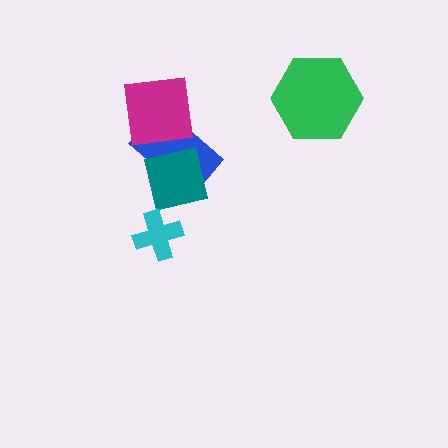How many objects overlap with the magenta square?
1 object overlaps with the magenta square.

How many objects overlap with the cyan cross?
0 objects overlap with the cyan cross.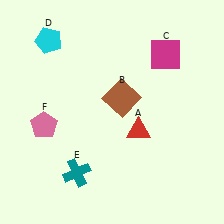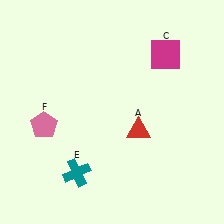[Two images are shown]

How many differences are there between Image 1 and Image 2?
There are 2 differences between the two images.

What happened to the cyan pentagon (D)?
The cyan pentagon (D) was removed in Image 2. It was in the top-left area of Image 1.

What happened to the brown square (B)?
The brown square (B) was removed in Image 2. It was in the top-right area of Image 1.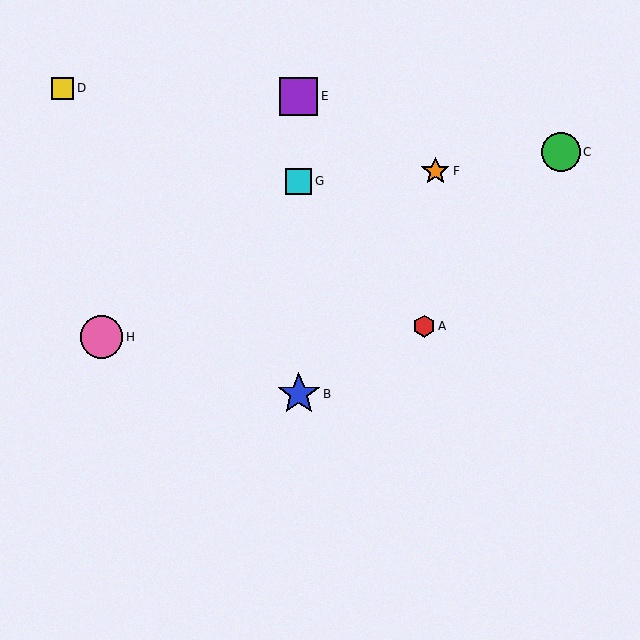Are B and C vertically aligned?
No, B is at x≈299 and C is at x≈561.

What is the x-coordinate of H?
Object H is at x≈101.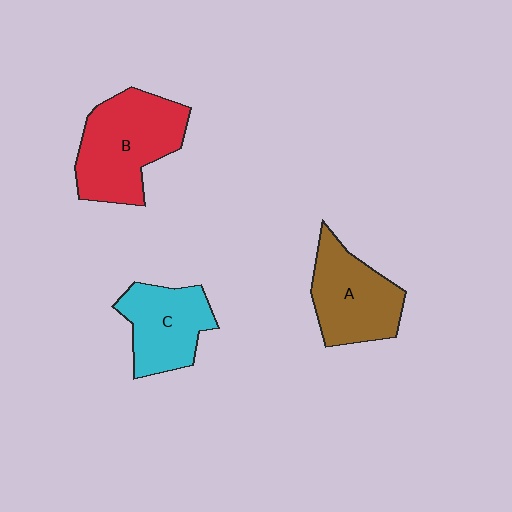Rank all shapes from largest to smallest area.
From largest to smallest: B (red), A (brown), C (cyan).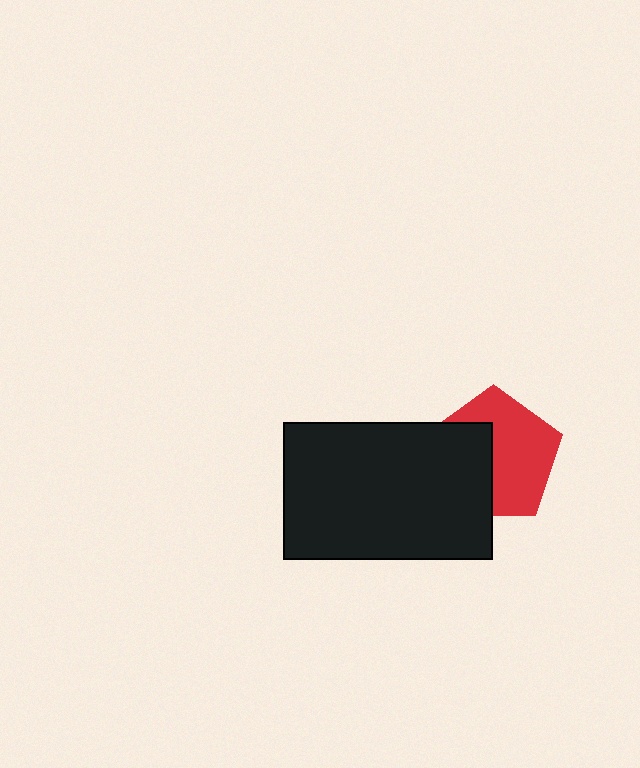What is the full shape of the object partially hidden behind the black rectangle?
The partially hidden object is a red pentagon.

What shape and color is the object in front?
The object in front is a black rectangle.